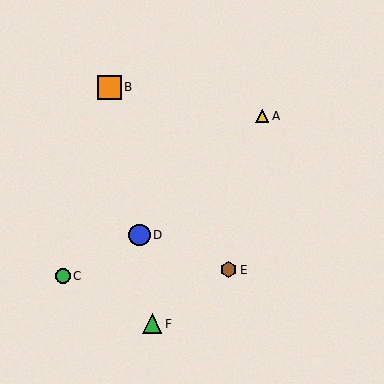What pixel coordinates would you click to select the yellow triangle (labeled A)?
Click at (262, 116) to select the yellow triangle A.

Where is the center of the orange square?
The center of the orange square is at (109, 87).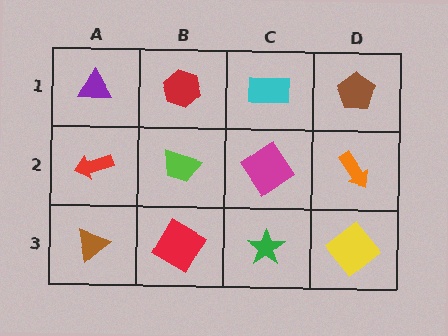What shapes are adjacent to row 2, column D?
A brown pentagon (row 1, column D), a yellow diamond (row 3, column D), a magenta diamond (row 2, column C).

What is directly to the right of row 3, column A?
A red diamond.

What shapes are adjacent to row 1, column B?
A lime trapezoid (row 2, column B), a purple triangle (row 1, column A), a cyan rectangle (row 1, column C).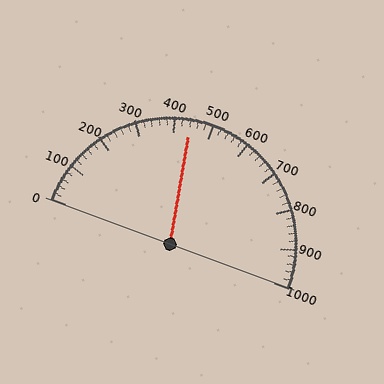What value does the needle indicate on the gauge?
The needle indicates approximately 440.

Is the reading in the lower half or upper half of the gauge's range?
The reading is in the lower half of the range (0 to 1000).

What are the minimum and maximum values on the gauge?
The gauge ranges from 0 to 1000.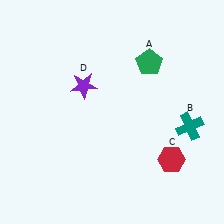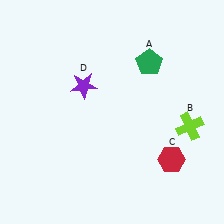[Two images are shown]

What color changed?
The cross (B) changed from teal in Image 1 to lime in Image 2.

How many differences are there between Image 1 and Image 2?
There is 1 difference between the two images.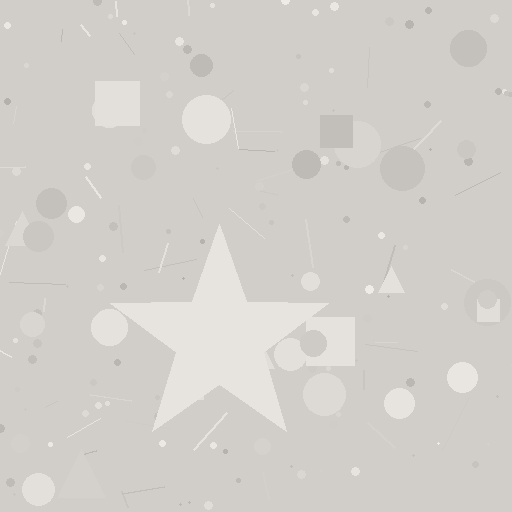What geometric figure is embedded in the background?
A star is embedded in the background.